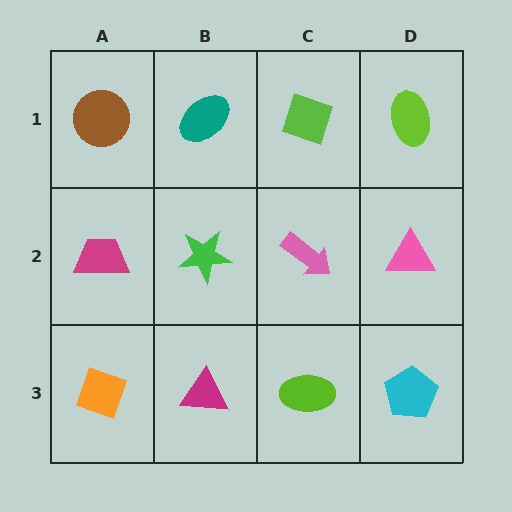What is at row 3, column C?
A lime ellipse.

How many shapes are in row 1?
4 shapes.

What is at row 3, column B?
A magenta triangle.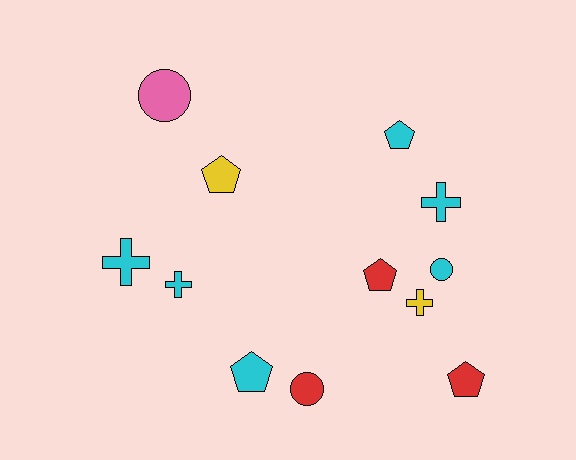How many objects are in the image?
There are 12 objects.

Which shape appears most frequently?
Pentagon, with 5 objects.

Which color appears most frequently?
Cyan, with 6 objects.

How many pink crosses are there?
There are no pink crosses.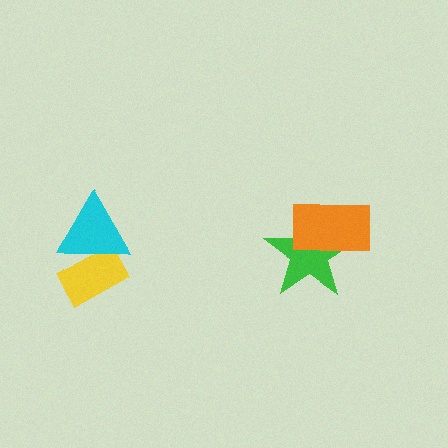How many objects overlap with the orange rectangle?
1 object overlaps with the orange rectangle.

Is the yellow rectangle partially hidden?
Yes, it is partially covered by another shape.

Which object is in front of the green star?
The orange rectangle is in front of the green star.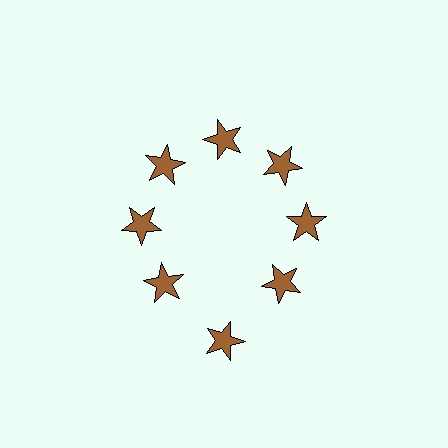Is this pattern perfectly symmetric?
No. The 8 brown stars are arranged in a ring, but one element near the 6 o'clock position is pushed outward from the center, breaking the 8-fold rotational symmetry.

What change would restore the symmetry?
The symmetry would be restored by moving it inward, back onto the ring so that all 8 stars sit at equal angles and equal distance from the center.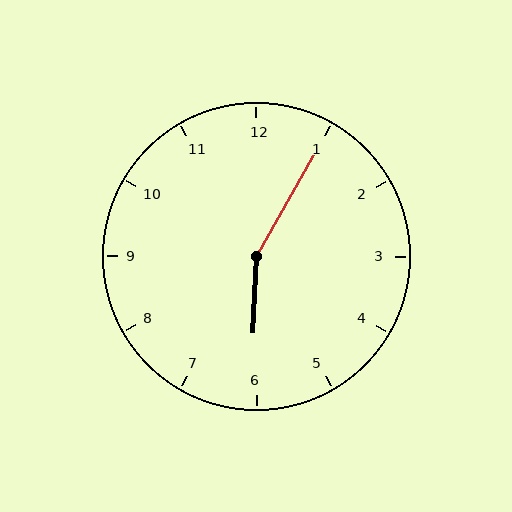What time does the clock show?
6:05.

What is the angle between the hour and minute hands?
Approximately 152 degrees.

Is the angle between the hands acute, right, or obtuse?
It is obtuse.